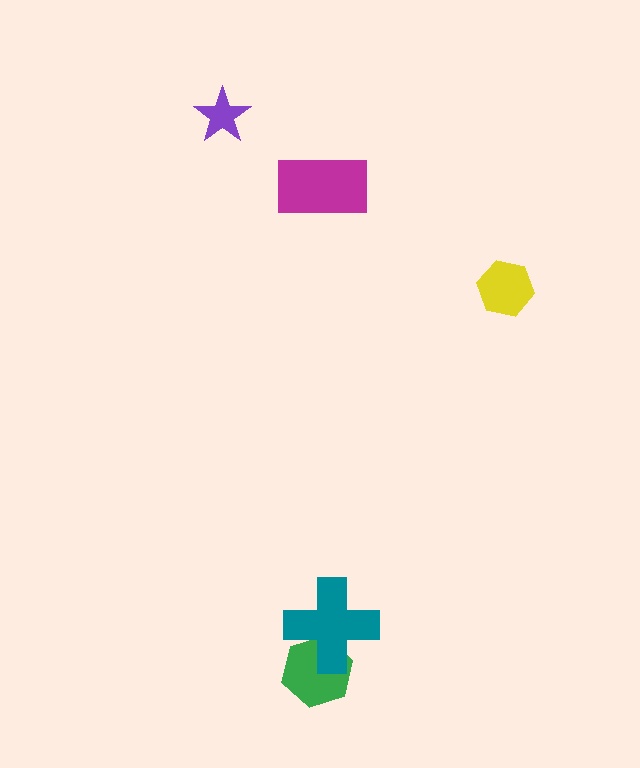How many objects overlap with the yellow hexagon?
0 objects overlap with the yellow hexagon.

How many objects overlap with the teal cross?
1 object overlaps with the teal cross.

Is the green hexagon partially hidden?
Yes, it is partially covered by another shape.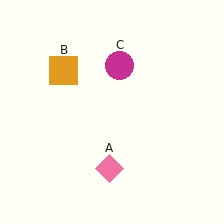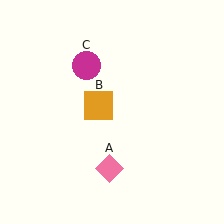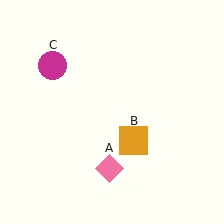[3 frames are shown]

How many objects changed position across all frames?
2 objects changed position: orange square (object B), magenta circle (object C).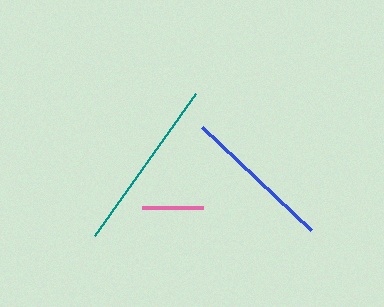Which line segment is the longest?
The teal line is the longest at approximately 175 pixels.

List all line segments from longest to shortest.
From longest to shortest: teal, blue, pink.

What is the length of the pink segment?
The pink segment is approximately 62 pixels long.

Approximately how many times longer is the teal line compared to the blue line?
The teal line is approximately 1.2 times the length of the blue line.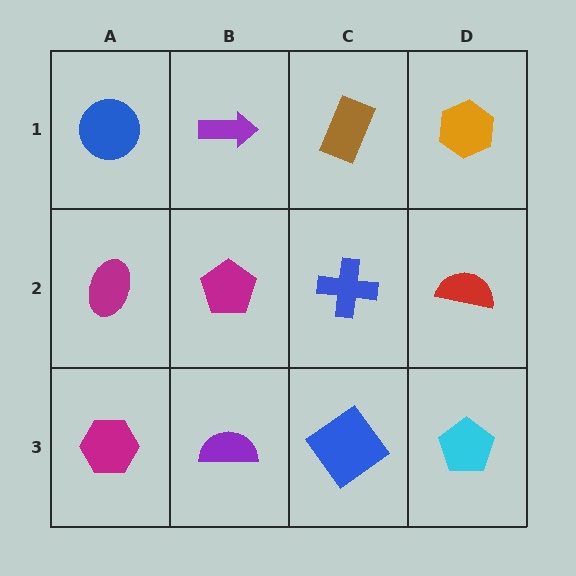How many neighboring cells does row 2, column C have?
4.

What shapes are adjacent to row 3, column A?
A magenta ellipse (row 2, column A), a purple semicircle (row 3, column B).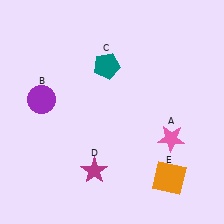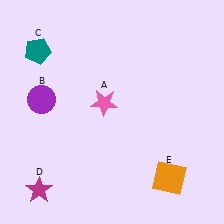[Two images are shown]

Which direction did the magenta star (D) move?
The magenta star (D) moved left.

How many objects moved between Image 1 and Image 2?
3 objects moved between the two images.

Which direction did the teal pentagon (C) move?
The teal pentagon (C) moved left.